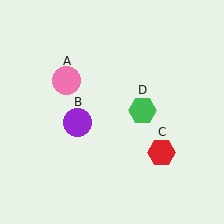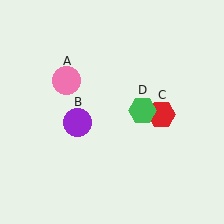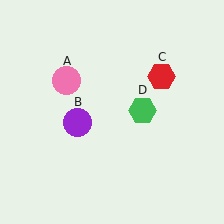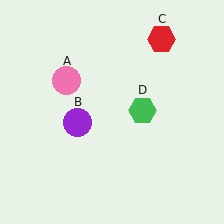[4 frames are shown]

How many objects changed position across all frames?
1 object changed position: red hexagon (object C).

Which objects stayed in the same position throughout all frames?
Pink circle (object A) and purple circle (object B) and green hexagon (object D) remained stationary.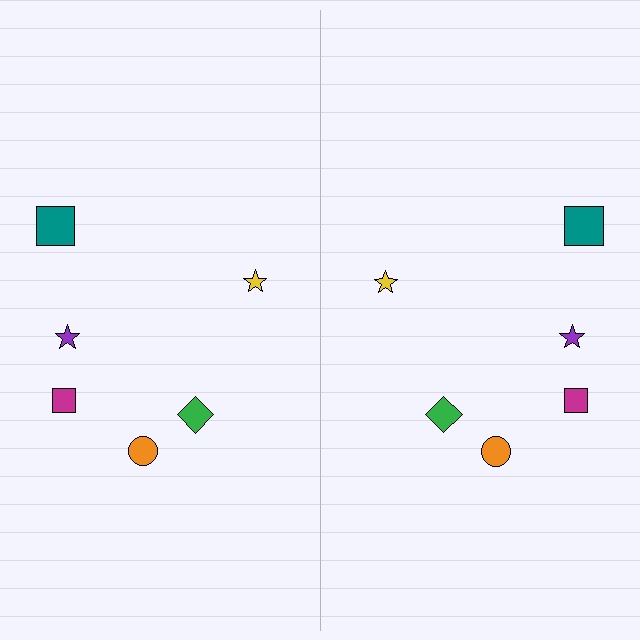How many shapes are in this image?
There are 12 shapes in this image.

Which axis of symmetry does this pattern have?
The pattern has a vertical axis of symmetry running through the center of the image.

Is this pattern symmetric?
Yes, this pattern has bilateral (reflection) symmetry.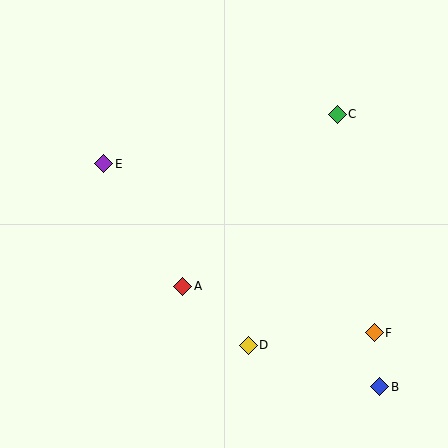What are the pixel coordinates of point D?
Point D is at (248, 345).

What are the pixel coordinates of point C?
Point C is at (337, 114).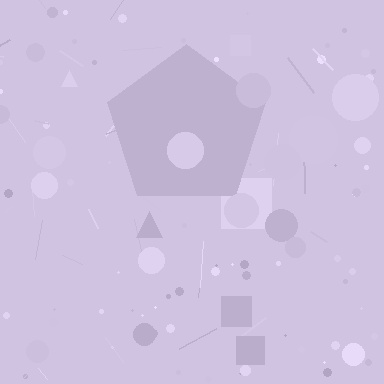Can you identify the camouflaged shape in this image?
The camouflaged shape is a pentagon.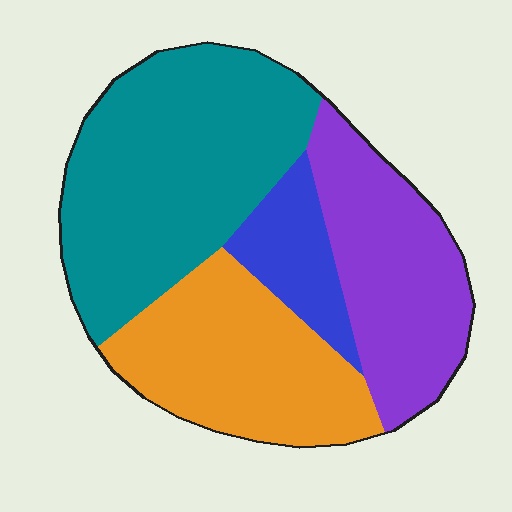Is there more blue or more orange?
Orange.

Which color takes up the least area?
Blue, at roughly 10%.